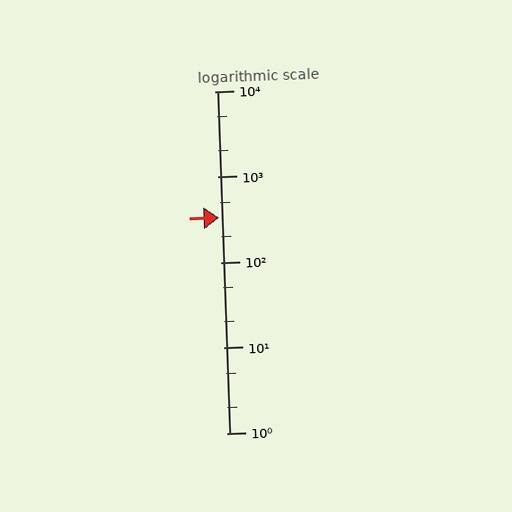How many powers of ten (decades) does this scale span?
The scale spans 4 decades, from 1 to 10000.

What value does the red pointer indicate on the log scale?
The pointer indicates approximately 330.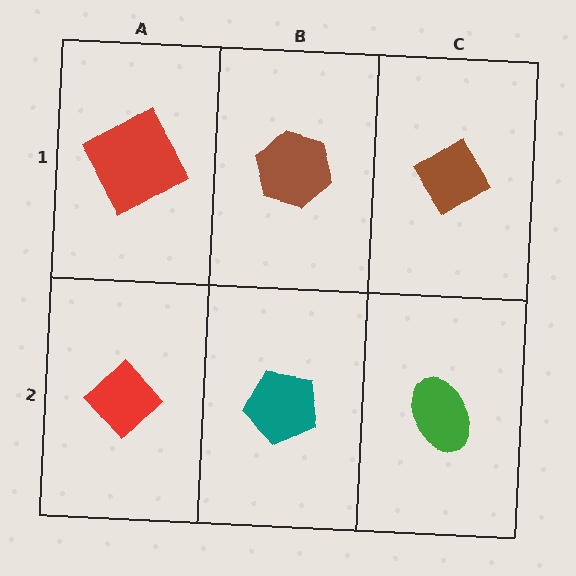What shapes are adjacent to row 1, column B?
A teal pentagon (row 2, column B), a red square (row 1, column A), a brown diamond (row 1, column C).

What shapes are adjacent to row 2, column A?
A red square (row 1, column A), a teal pentagon (row 2, column B).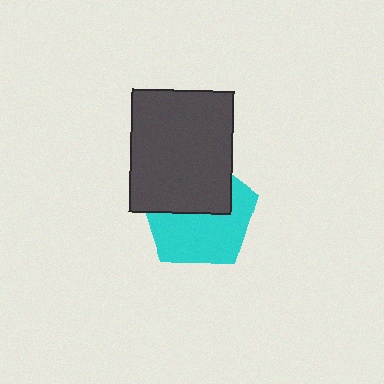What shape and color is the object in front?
The object in front is a dark gray rectangle.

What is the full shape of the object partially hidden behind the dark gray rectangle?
The partially hidden object is a cyan pentagon.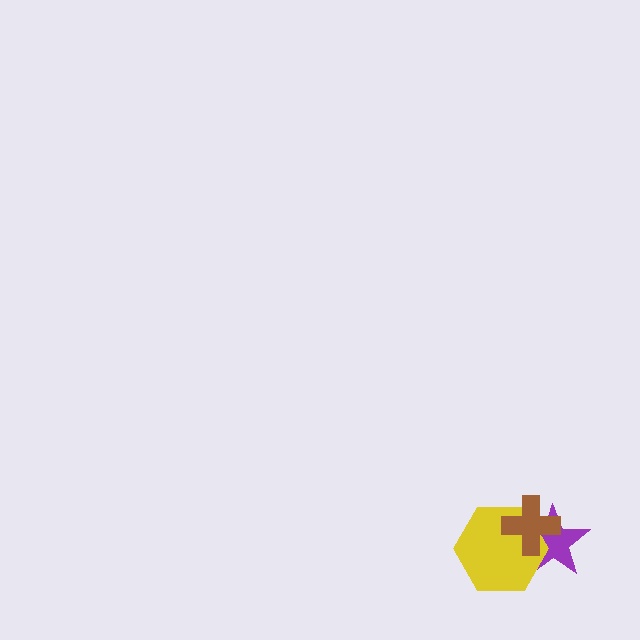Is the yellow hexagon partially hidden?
Yes, it is partially covered by another shape.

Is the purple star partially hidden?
Yes, it is partially covered by another shape.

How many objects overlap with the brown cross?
2 objects overlap with the brown cross.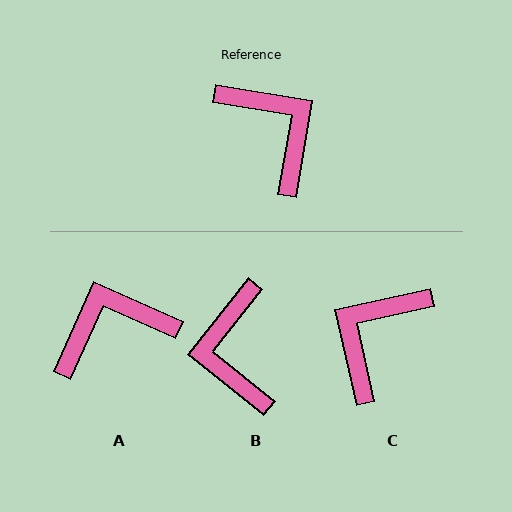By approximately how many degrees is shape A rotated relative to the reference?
Approximately 76 degrees counter-clockwise.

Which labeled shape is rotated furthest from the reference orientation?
B, about 151 degrees away.